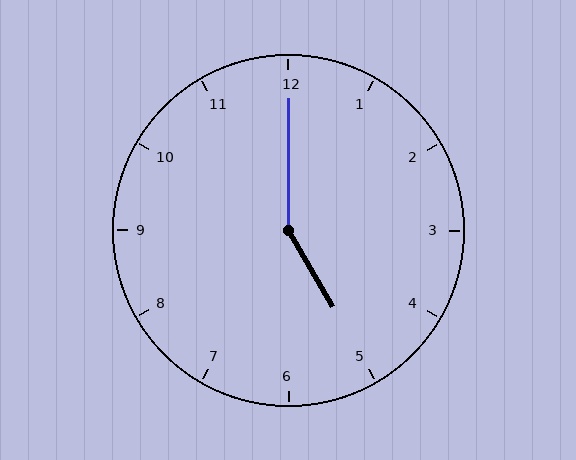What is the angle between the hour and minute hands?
Approximately 150 degrees.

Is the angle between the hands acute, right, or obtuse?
It is obtuse.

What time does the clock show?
5:00.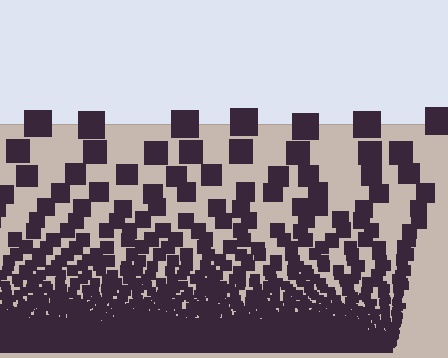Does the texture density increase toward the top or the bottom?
Density increases toward the bottom.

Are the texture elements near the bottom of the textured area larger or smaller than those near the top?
Smaller. The gradient is inverted — elements near the bottom are smaller and denser.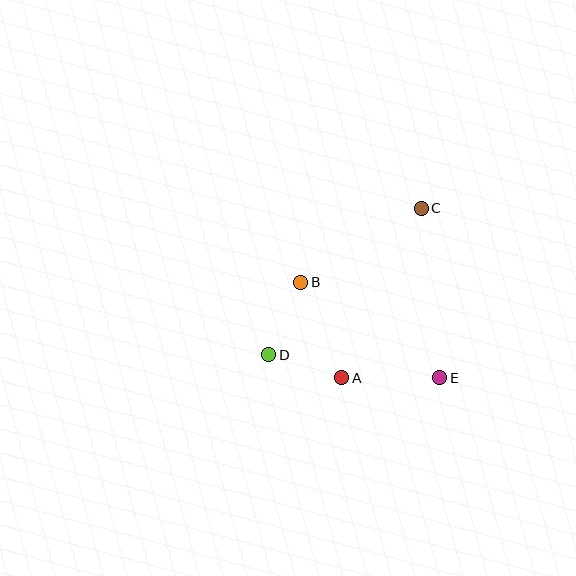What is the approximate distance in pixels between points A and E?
The distance between A and E is approximately 98 pixels.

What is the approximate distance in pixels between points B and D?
The distance between B and D is approximately 79 pixels.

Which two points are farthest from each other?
Points C and D are farthest from each other.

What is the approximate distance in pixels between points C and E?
The distance between C and E is approximately 171 pixels.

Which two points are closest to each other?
Points A and D are closest to each other.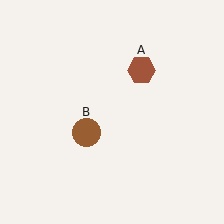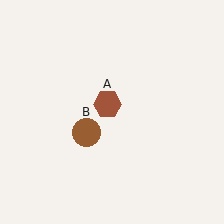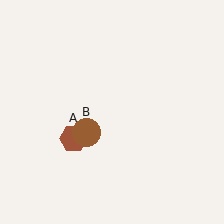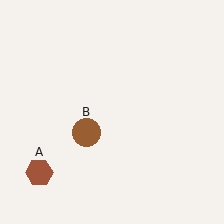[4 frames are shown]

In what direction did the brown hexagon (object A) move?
The brown hexagon (object A) moved down and to the left.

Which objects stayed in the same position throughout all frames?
Brown circle (object B) remained stationary.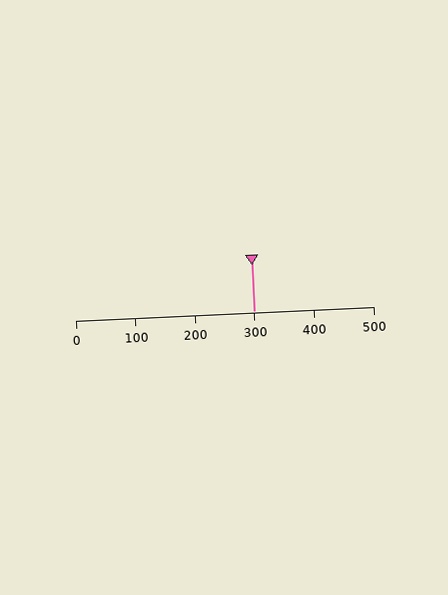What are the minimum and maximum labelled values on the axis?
The axis runs from 0 to 500.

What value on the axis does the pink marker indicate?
The marker indicates approximately 300.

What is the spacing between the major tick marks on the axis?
The major ticks are spaced 100 apart.